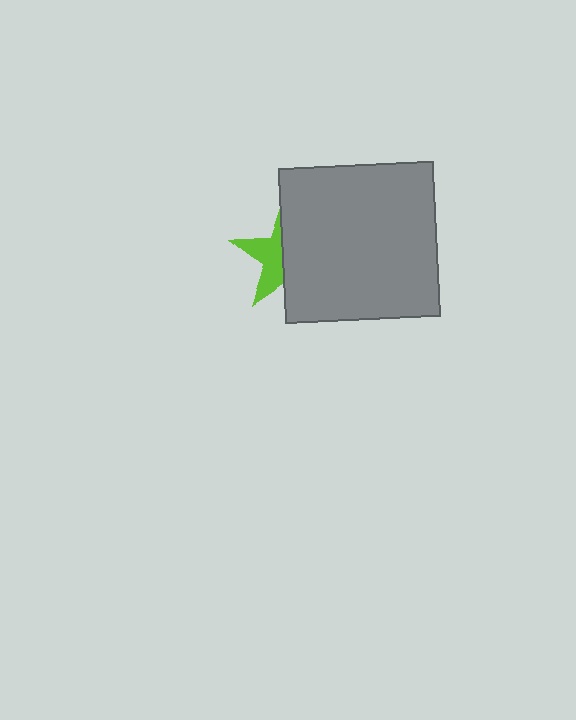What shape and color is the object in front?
The object in front is a gray square.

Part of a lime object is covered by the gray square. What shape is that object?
It is a star.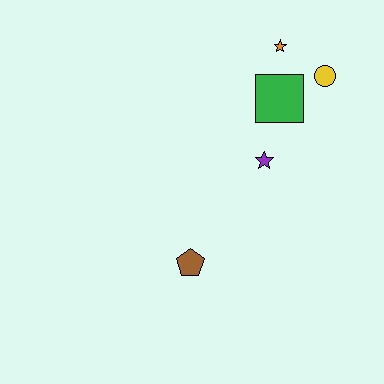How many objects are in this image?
There are 5 objects.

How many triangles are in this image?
There are no triangles.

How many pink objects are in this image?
There are no pink objects.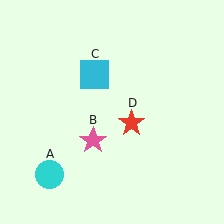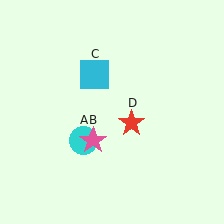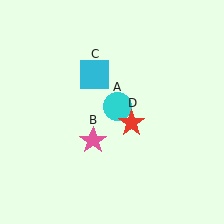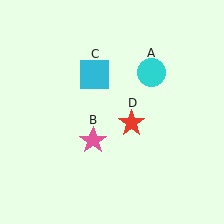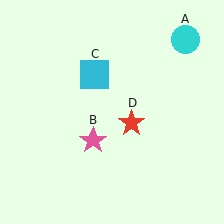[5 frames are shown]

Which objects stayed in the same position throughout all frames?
Pink star (object B) and cyan square (object C) and red star (object D) remained stationary.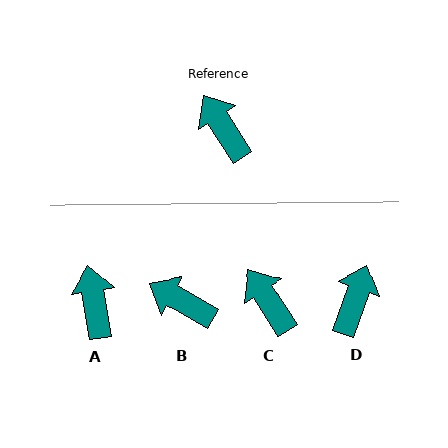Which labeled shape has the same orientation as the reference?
C.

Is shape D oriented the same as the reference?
No, it is off by about 52 degrees.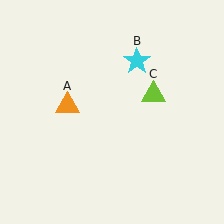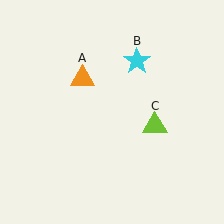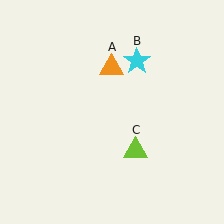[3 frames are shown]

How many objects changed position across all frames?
2 objects changed position: orange triangle (object A), lime triangle (object C).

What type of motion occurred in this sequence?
The orange triangle (object A), lime triangle (object C) rotated clockwise around the center of the scene.